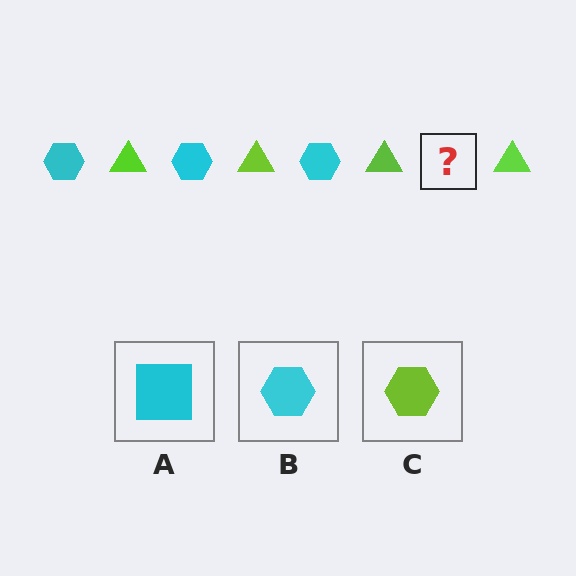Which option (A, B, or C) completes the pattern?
B.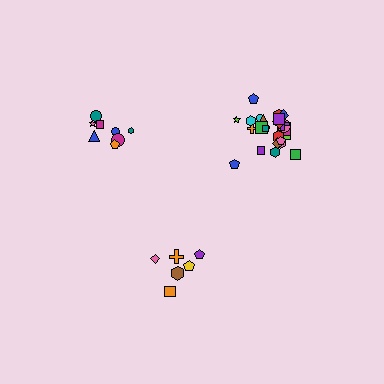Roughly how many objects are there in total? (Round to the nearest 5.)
Roughly 40 objects in total.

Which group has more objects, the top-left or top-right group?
The top-right group.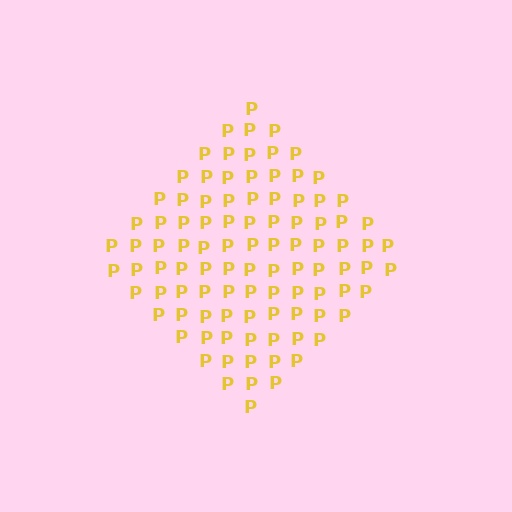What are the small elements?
The small elements are letter P's.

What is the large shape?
The large shape is a diamond.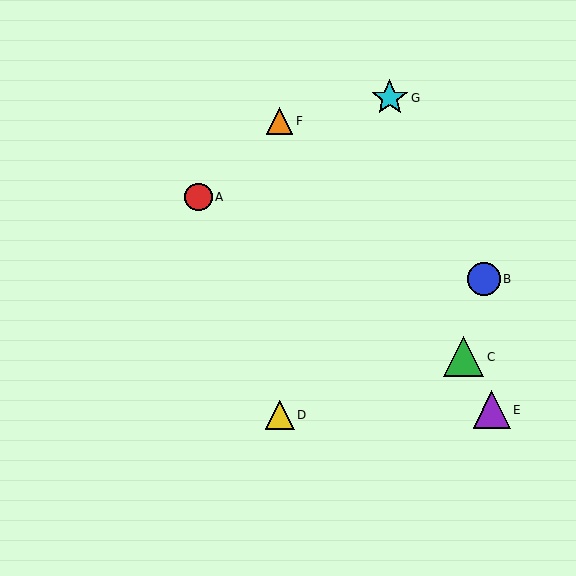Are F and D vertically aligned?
Yes, both are at x≈280.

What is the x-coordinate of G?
Object G is at x≈390.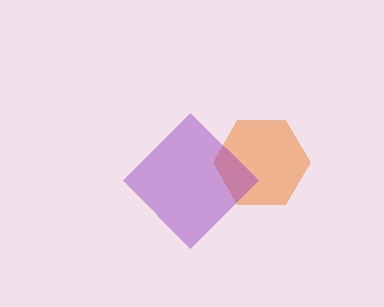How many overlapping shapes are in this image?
There are 2 overlapping shapes in the image.